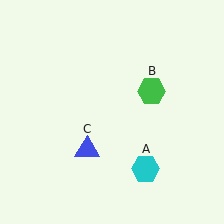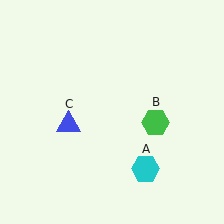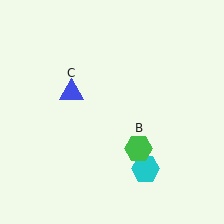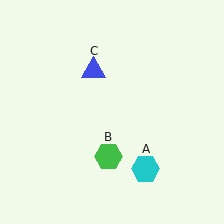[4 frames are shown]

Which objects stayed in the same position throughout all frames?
Cyan hexagon (object A) remained stationary.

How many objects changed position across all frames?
2 objects changed position: green hexagon (object B), blue triangle (object C).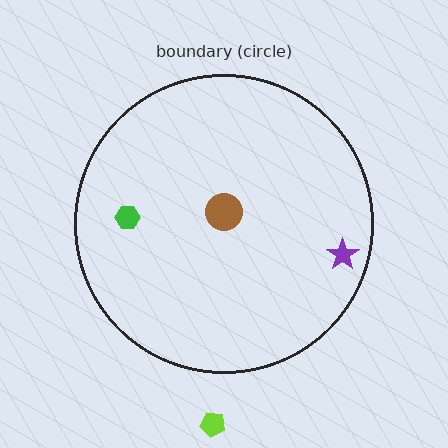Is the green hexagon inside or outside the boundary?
Inside.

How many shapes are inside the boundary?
3 inside, 1 outside.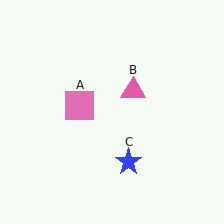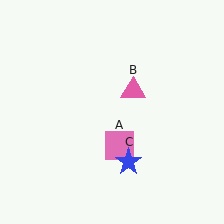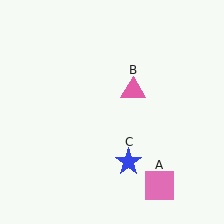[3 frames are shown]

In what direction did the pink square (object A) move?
The pink square (object A) moved down and to the right.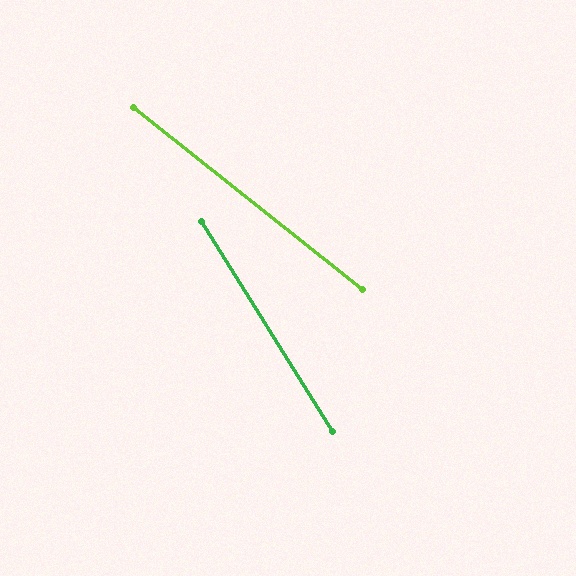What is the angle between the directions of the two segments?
Approximately 20 degrees.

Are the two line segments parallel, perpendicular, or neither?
Neither parallel nor perpendicular — they differ by about 20°.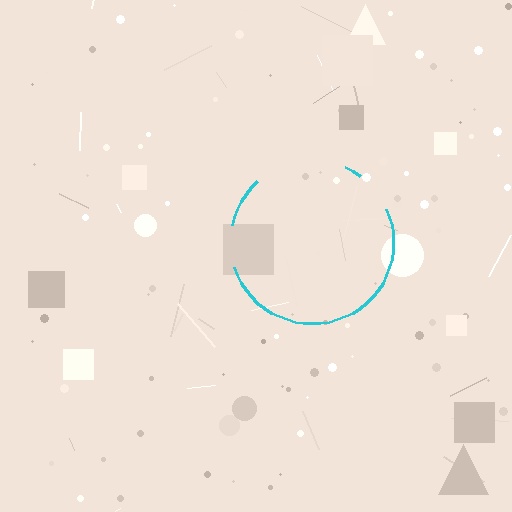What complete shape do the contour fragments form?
The contour fragments form a circle.